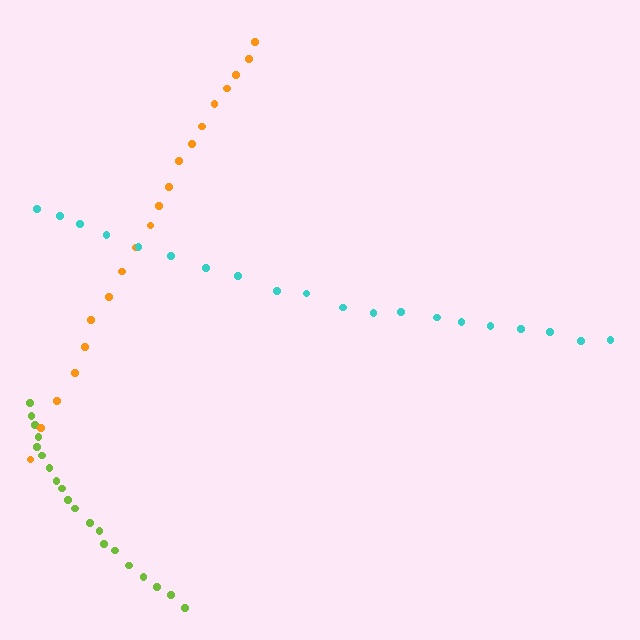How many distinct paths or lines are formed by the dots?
There are 3 distinct paths.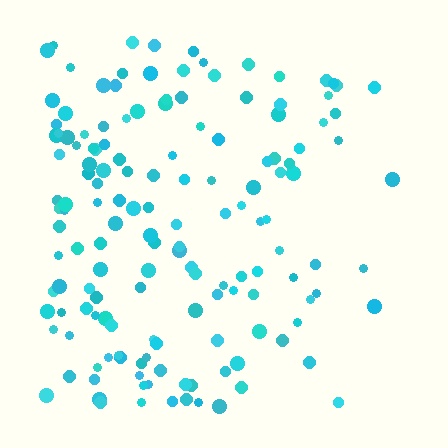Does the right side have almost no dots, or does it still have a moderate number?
Still a moderate number, just noticeably fewer than the left.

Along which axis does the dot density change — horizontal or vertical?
Horizontal.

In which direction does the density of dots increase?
From right to left, with the left side densest.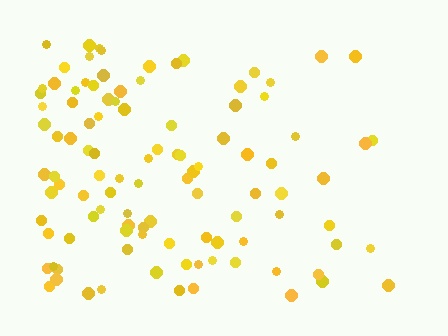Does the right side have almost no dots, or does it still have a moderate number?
Still a moderate number, just noticeably fewer than the left.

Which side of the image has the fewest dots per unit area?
The right.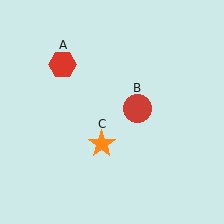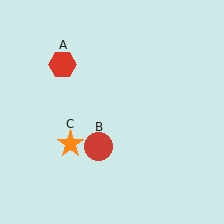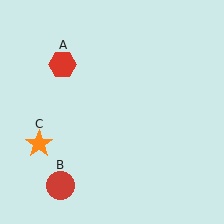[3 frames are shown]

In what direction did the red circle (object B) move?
The red circle (object B) moved down and to the left.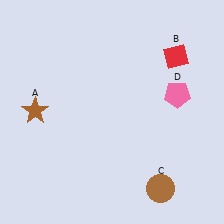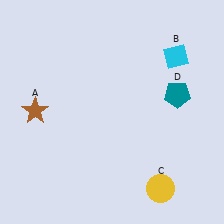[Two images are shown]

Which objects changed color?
B changed from red to cyan. C changed from brown to yellow. D changed from pink to teal.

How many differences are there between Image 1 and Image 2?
There are 3 differences between the two images.